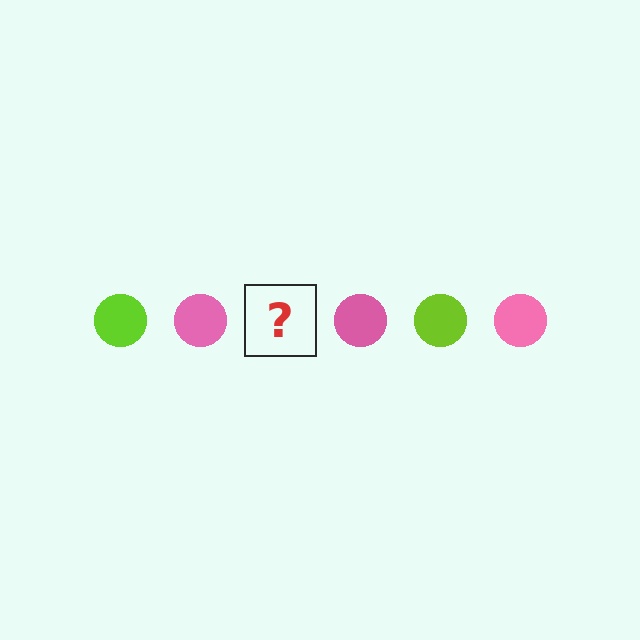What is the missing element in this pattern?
The missing element is a lime circle.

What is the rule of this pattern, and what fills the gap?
The rule is that the pattern cycles through lime, pink circles. The gap should be filled with a lime circle.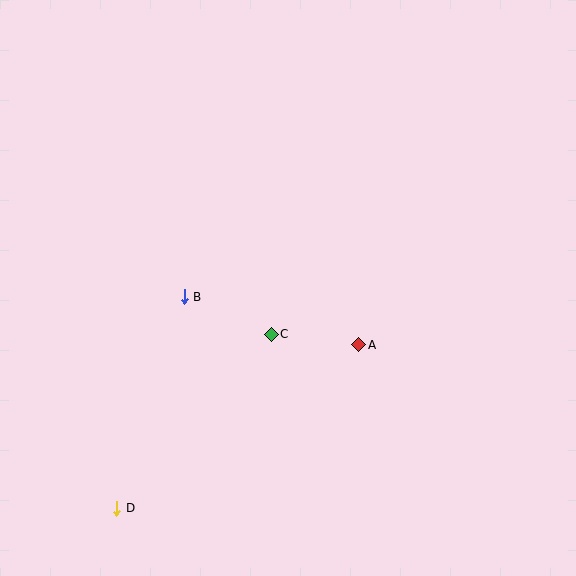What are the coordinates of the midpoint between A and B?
The midpoint between A and B is at (272, 321).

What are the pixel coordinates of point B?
Point B is at (184, 297).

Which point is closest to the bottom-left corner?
Point D is closest to the bottom-left corner.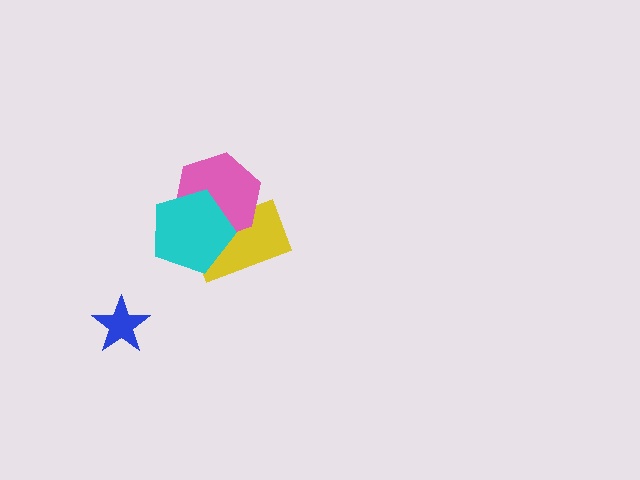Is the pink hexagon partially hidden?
Yes, it is partially covered by another shape.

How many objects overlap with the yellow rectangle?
2 objects overlap with the yellow rectangle.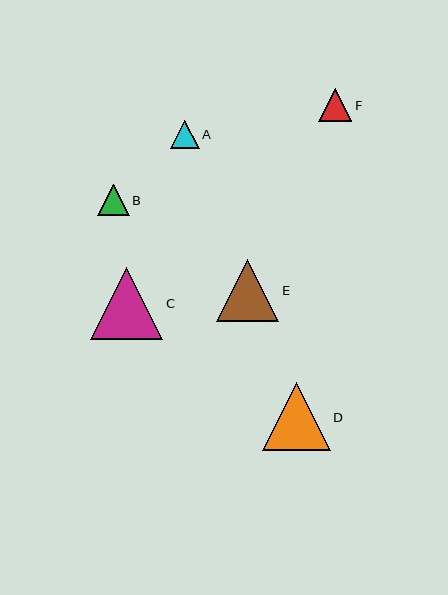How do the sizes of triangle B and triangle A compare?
Triangle B and triangle A are approximately the same size.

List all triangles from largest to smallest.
From largest to smallest: C, D, E, F, B, A.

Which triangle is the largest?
Triangle C is the largest with a size of approximately 72 pixels.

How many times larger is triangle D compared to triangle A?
Triangle D is approximately 2.4 times the size of triangle A.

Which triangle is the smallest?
Triangle A is the smallest with a size of approximately 29 pixels.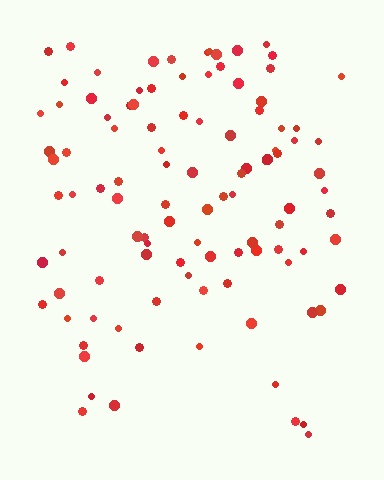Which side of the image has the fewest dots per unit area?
The bottom.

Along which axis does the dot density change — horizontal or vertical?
Vertical.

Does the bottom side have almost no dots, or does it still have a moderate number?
Still a moderate number, just noticeably fewer than the top.